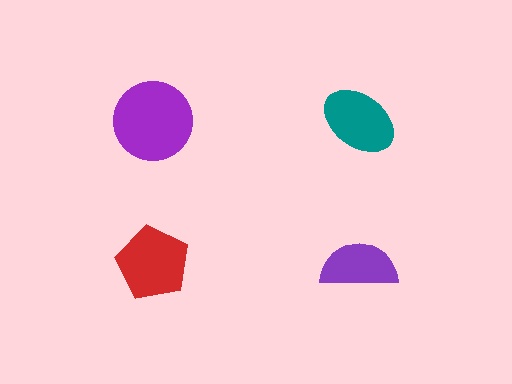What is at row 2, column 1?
A red pentagon.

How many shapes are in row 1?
2 shapes.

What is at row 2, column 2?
A purple semicircle.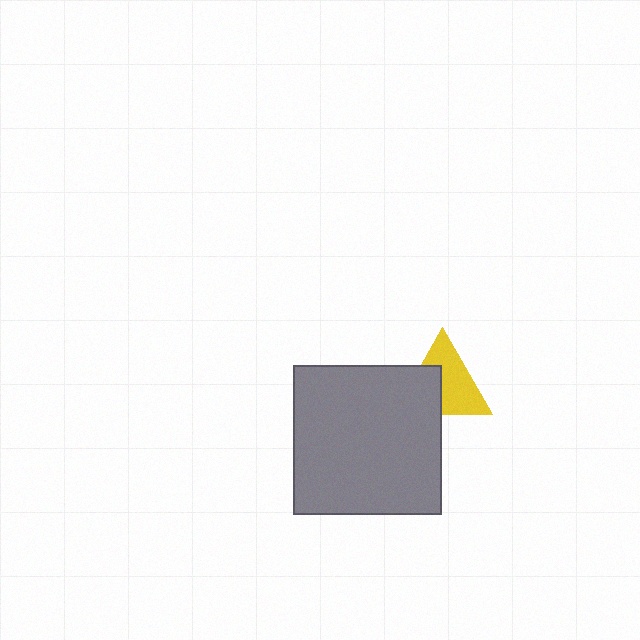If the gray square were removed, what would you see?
You would see the complete yellow triangle.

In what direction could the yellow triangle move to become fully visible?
The yellow triangle could move toward the upper-right. That would shift it out from behind the gray square entirely.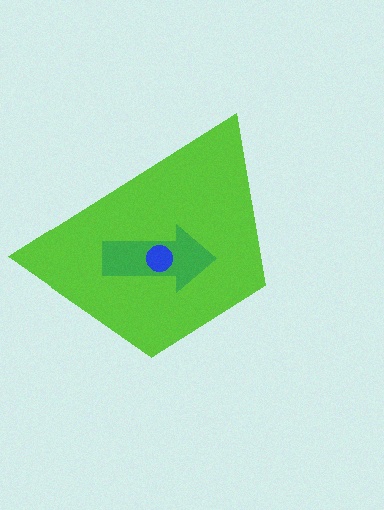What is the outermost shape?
The lime trapezoid.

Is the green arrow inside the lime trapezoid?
Yes.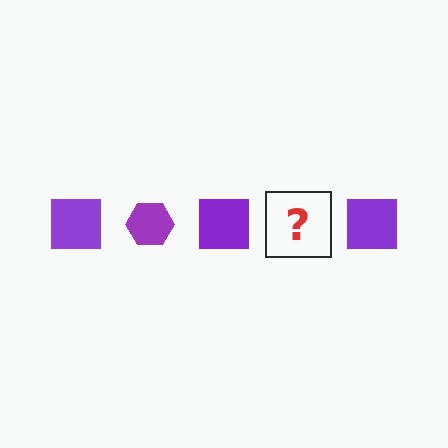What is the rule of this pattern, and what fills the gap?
The rule is that the pattern cycles through square, hexagon shapes in purple. The gap should be filled with a purple hexagon.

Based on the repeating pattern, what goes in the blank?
The blank should be a purple hexagon.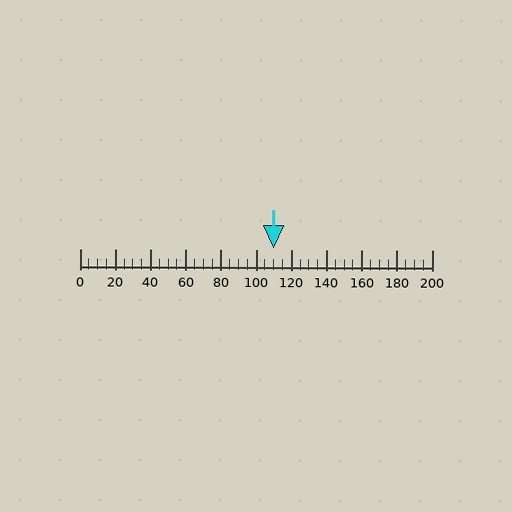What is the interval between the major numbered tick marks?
The major tick marks are spaced 20 units apart.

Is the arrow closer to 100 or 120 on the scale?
The arrow is closer to 120.